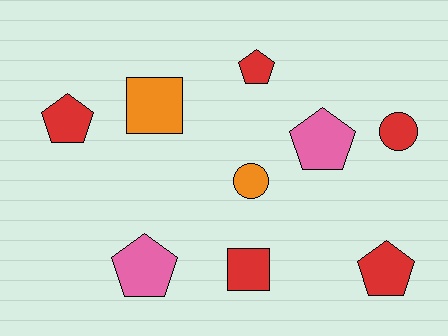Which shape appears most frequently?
Pentagon, with 5 objects.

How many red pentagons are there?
There are 3 red pentagons.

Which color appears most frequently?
Red, with 5 objects.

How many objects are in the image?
There are 9 objects.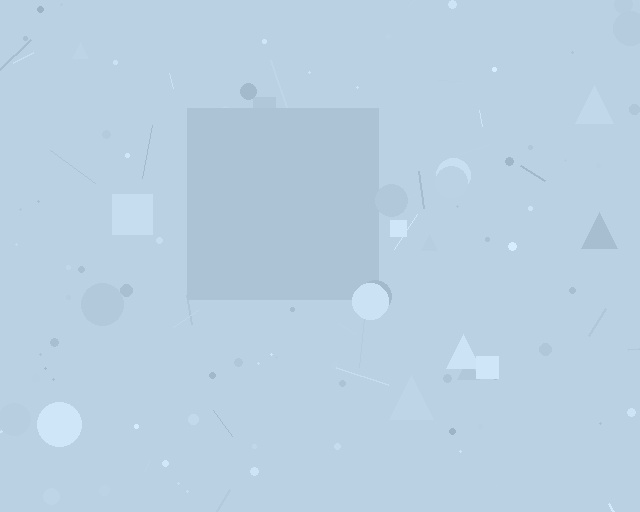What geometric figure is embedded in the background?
A square is embedded in the background.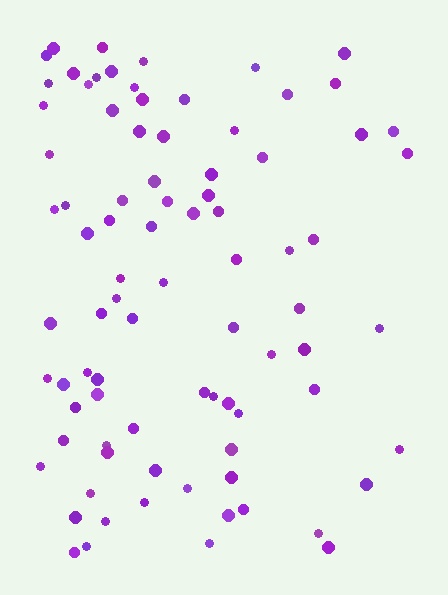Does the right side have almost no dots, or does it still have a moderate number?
Still a moderate number, just noticeably fewer than the left.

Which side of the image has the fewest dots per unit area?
The right.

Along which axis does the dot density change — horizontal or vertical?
Horizontal.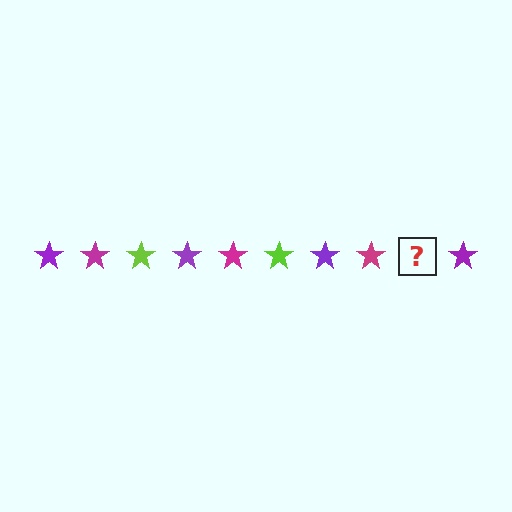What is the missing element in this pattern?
The missing element is a lime star.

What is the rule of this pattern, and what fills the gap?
The rule is that the pattern cycles through purple, magenta, lime stars. The gap should be filled with a lime star.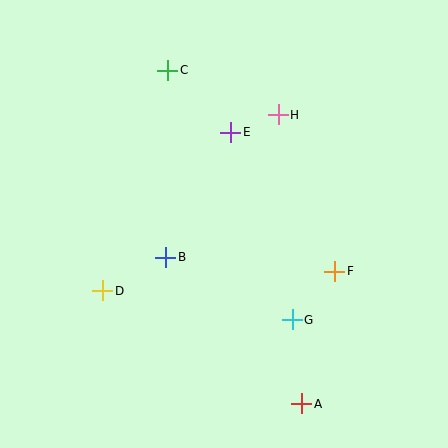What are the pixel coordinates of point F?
Point F is at (335, 271).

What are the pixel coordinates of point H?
Point H is at (278, 115).